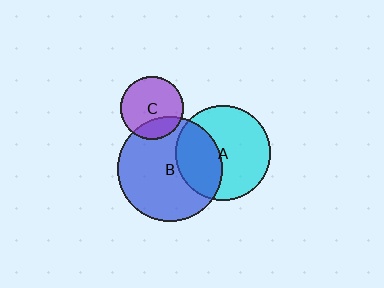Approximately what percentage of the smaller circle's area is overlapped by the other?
Approximately 25%.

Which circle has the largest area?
Circle B (blue).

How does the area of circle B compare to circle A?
Approximately 1.2 times.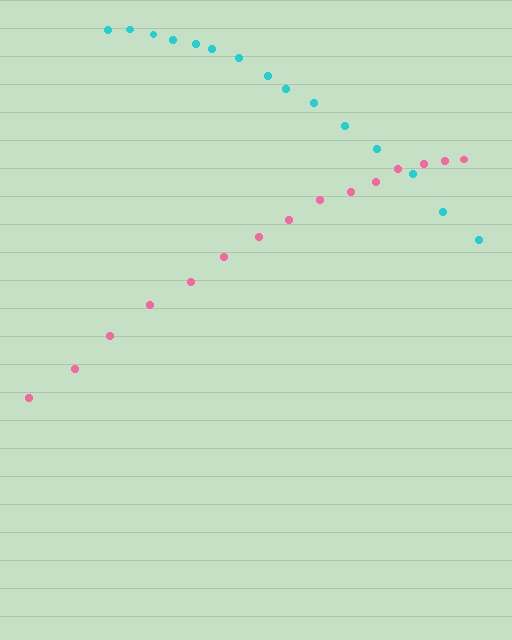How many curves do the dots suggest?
There are 2 distinct paths.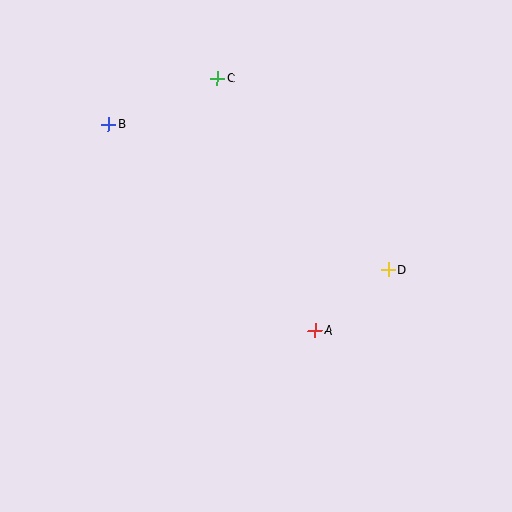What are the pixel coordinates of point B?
Point B is at (108, 124).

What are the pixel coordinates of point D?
Point D is at (388, 269).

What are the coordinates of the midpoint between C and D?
The midpoint between C and D is at (303, 174).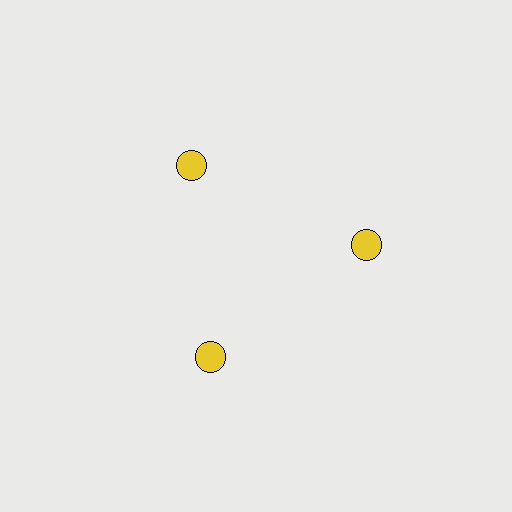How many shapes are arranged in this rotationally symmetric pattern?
There are 3 shapes, arranged in 3 groups of 1.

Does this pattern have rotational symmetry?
Yes, this pattern has 3-fold rotational symmetry. It looks the same after rotating 120 degrees around the center.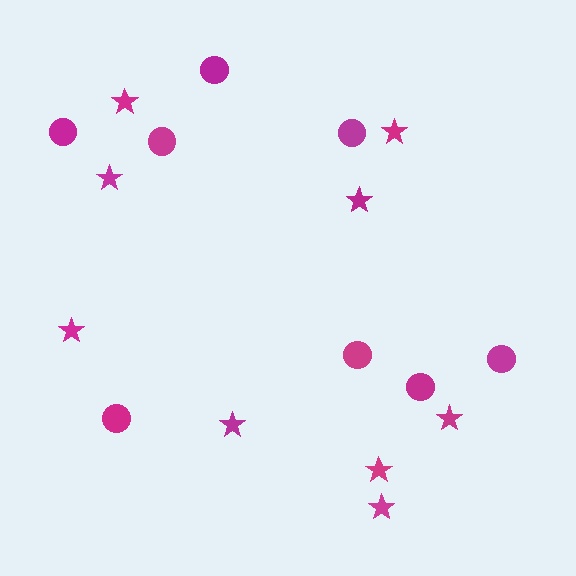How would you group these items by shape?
There are 2 groups: one group of stars (9) and one group of circles (8).